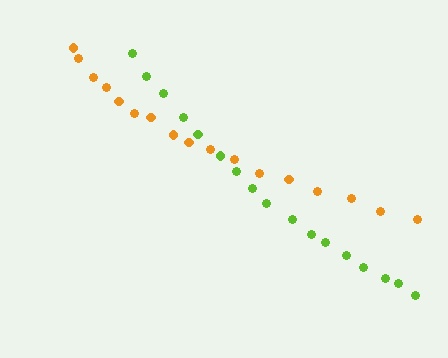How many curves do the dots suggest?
There are 2 distinct paths.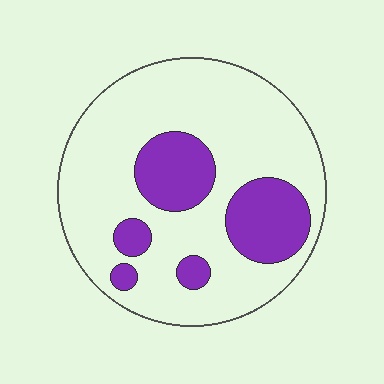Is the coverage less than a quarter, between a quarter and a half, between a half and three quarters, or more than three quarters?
Less than a quarter.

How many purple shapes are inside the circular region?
5.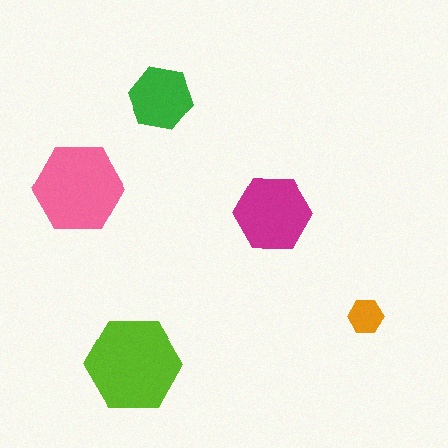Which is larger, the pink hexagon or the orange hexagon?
The pink one.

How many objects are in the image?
There are 5 objects in the image.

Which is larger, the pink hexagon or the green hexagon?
The pink one.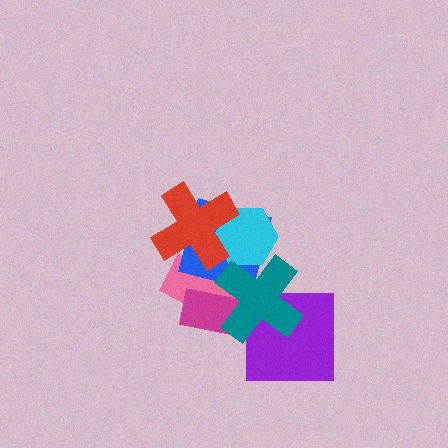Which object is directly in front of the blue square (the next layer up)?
The cyan hexagon is directly in front of the blue square.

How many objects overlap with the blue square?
4 objects overlap with the blue square.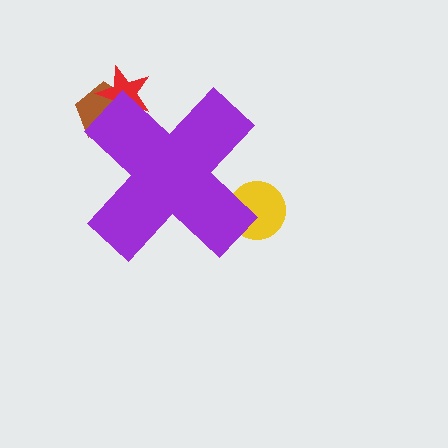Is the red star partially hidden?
Yes, the red star is partially hidden behind the purple cross.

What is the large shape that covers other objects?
A purple cross.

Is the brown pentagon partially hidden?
Yes, the brown pentagon is partially hidden behind the purple cross.